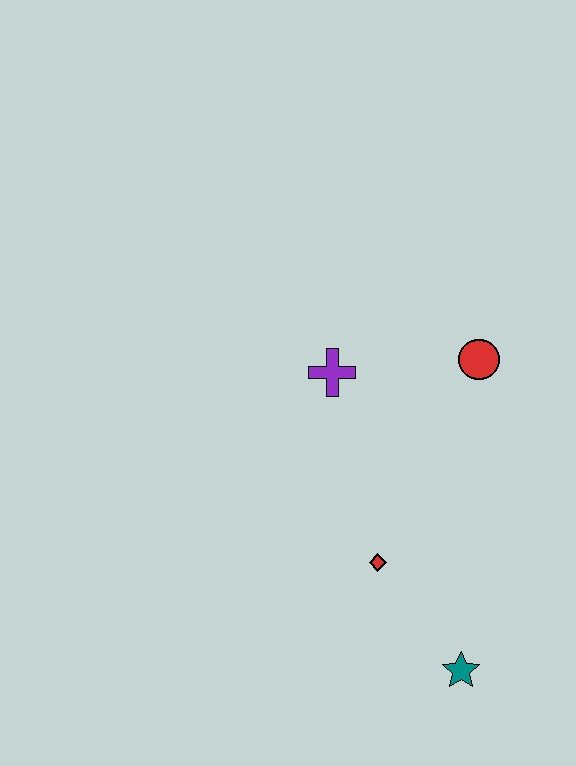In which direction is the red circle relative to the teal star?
The red circle is above the teal star.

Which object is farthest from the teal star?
The purple cross is farthest from the teal star.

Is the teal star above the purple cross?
No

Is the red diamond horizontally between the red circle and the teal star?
No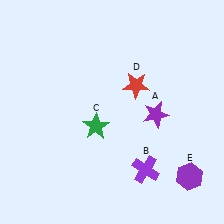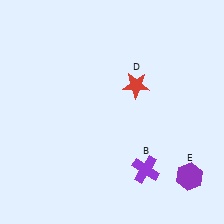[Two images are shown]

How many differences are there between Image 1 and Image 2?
There are 2 differences between the two images.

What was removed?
The purple star (A), the green star (C) were removed in Image 2.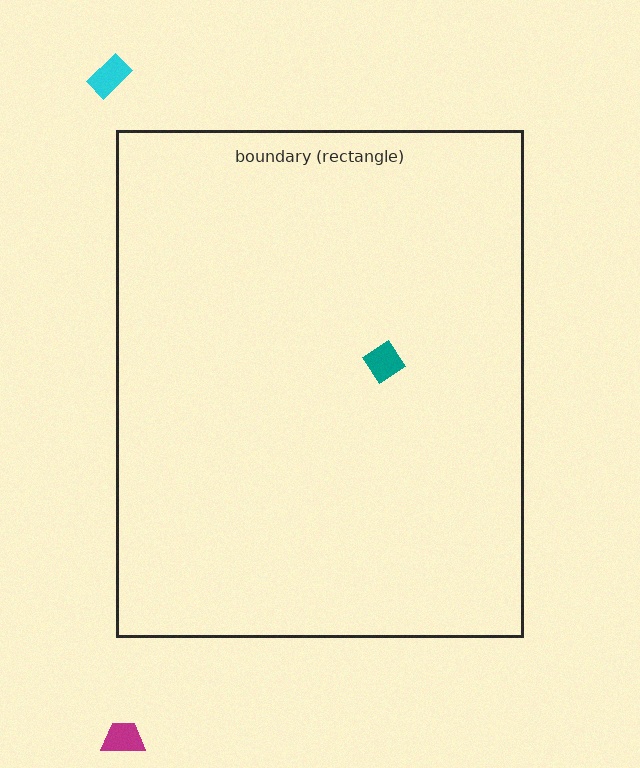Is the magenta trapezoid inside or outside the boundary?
Outside.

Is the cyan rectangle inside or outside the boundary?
Outside.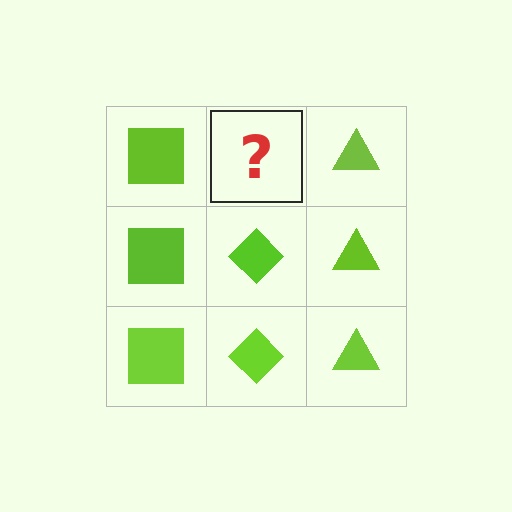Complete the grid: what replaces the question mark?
The question mark should be replaced with a lime diamond.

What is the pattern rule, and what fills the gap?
The rule is that each column has a consistent shape. The gap should be filled with a lime diamond.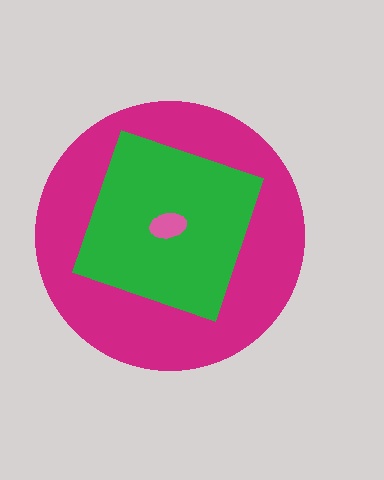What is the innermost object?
The pink ellipse.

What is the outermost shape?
The magenta circle.